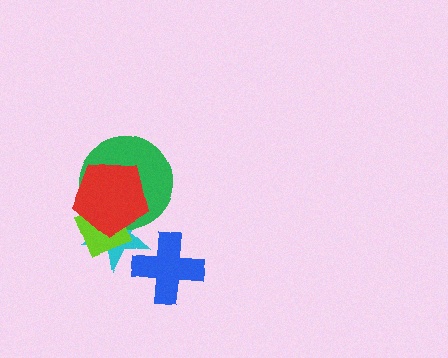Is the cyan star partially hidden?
Yes, it is partially covered by another shape.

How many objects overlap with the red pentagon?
3 objects overlap with the red pentagon.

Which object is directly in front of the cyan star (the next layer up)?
The green circle is directly in front of the cyan star.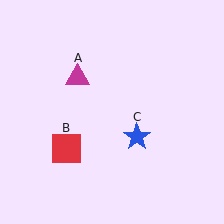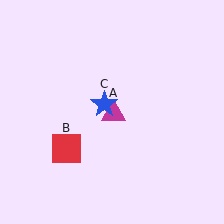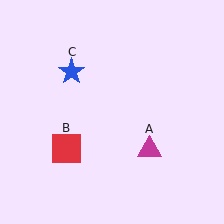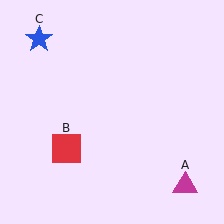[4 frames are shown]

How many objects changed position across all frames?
2 objects changed position: magenta triangle (object A), blue star (object C).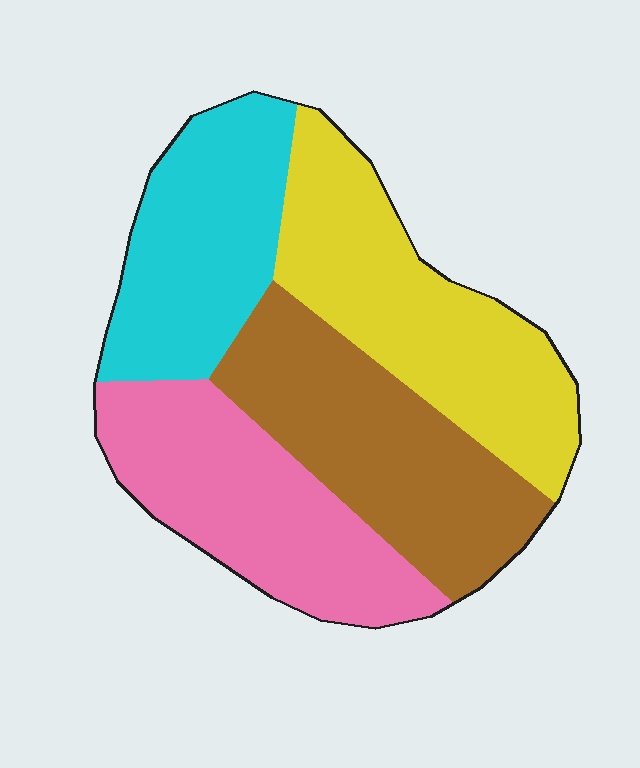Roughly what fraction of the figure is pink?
Pink covers 25% of the figure.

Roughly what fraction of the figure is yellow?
Yellow takes up about one quarter (1/4) of the figure.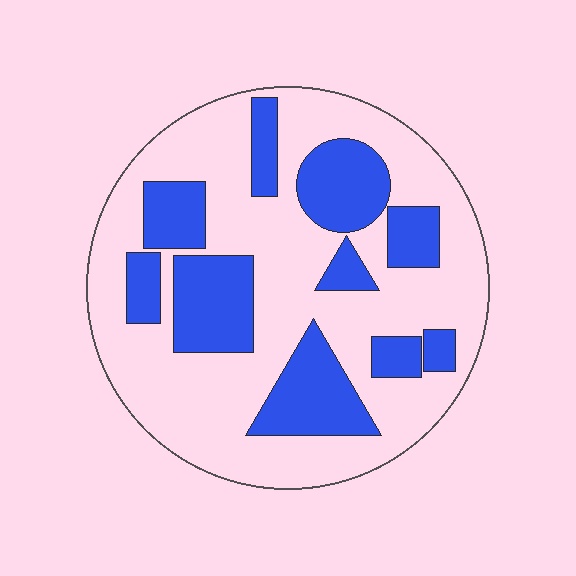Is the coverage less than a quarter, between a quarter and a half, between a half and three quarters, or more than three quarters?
Between a quarter and a half.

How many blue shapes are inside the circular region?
10.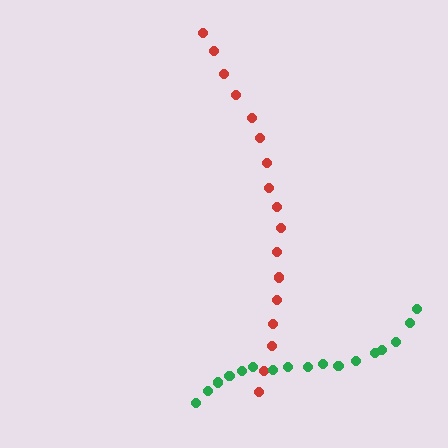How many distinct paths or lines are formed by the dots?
There are 2 distinct paths.